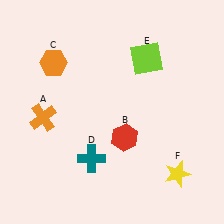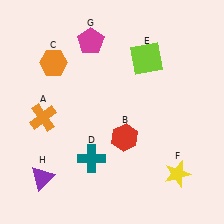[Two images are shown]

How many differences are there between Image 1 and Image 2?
There are 2 differences between the two images.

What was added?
A magenta pentagon (G), a purple triangle (H) were added in Image 2.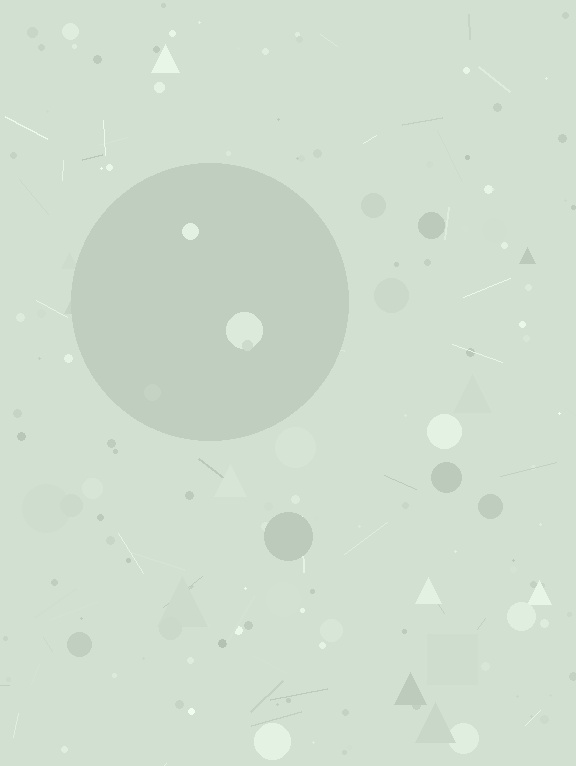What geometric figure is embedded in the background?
A circle is embedded in the background.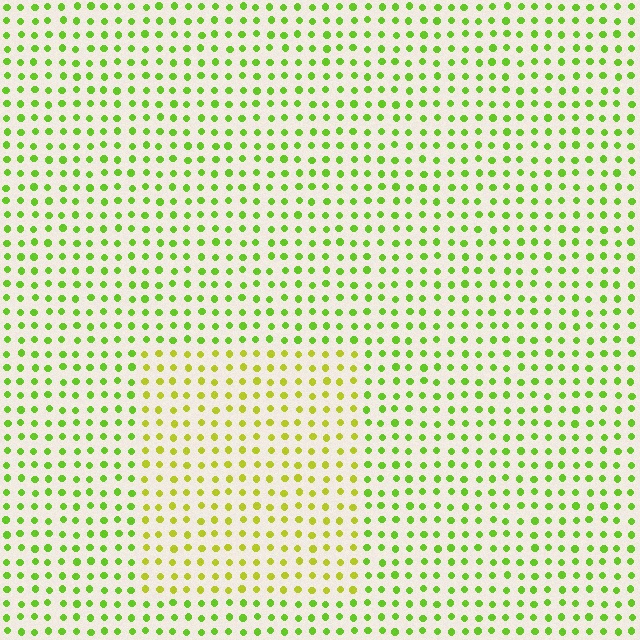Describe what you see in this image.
The image is filled with small lime elements in a uniform arrangement. A rectangle-shaped region is visible where the elements are tinted to a slightly different hue, forming a subtle color boundary.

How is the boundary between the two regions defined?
The boundary is defined purely by a slight shift in hue (about 30 degrees). Spacing, size, and orientation are identical on both sides.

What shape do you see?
I see a rectangle.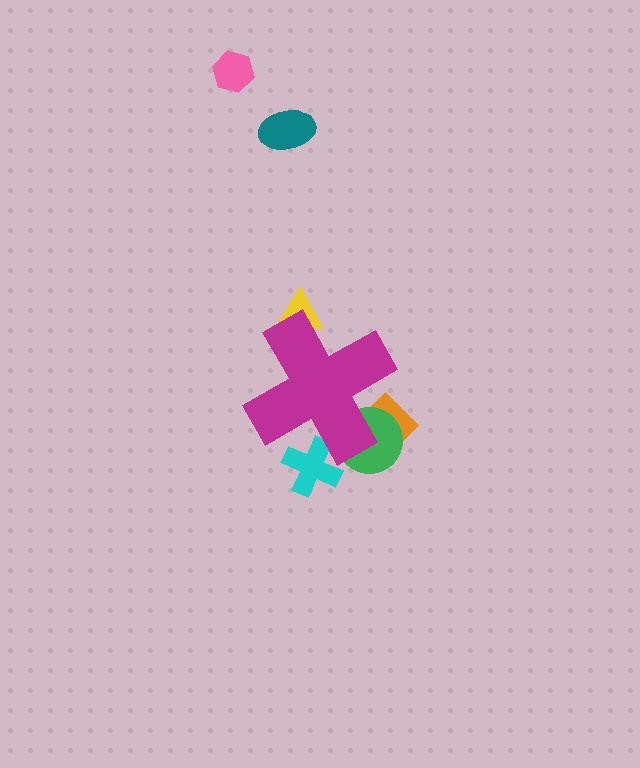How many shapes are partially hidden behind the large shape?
4 shapes are partially hidden.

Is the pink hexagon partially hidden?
No, the pink hexagon is fully visible.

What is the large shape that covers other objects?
A magenta cross.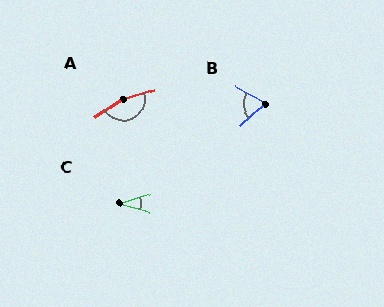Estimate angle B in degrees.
Approximately 72 degrees.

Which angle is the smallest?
C, at approximately 33 degrees.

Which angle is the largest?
A, at approximately 164 degrees.